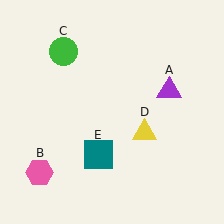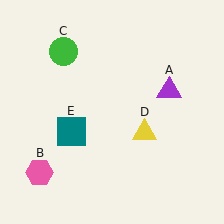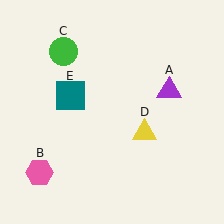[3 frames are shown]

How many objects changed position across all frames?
1 object changed position: teal square (object E).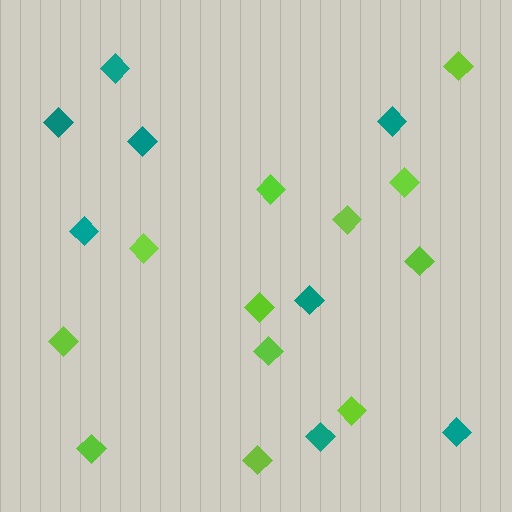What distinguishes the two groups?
There are 2 groups: one group of lime diamonds (12) and one group of teal diamonds (8).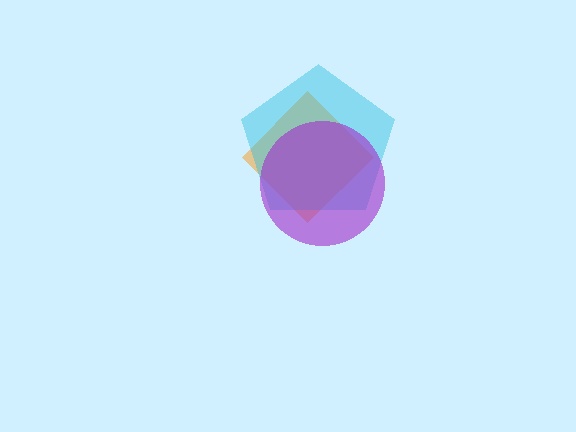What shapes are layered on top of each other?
The layered shapes are: an orange diamond, a cyan pentagon, a purple circle.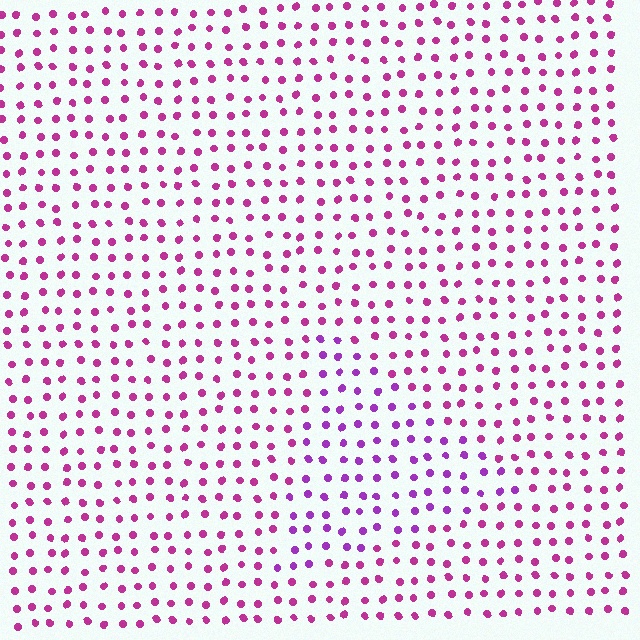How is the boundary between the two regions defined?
The boundary is defined purely by a slight shift in hue (about 29 degrees). Spacing, size, and orientation are identical on both sides.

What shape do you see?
I see a triangle.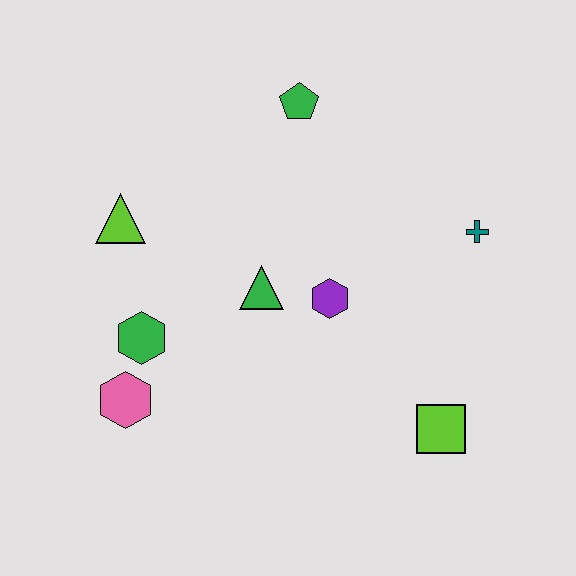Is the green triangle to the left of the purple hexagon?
Yes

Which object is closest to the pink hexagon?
The green hexagon is closest to the pink hexagon.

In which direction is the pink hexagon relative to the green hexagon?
The pink hexagon is below the green hexagon.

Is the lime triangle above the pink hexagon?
Yes